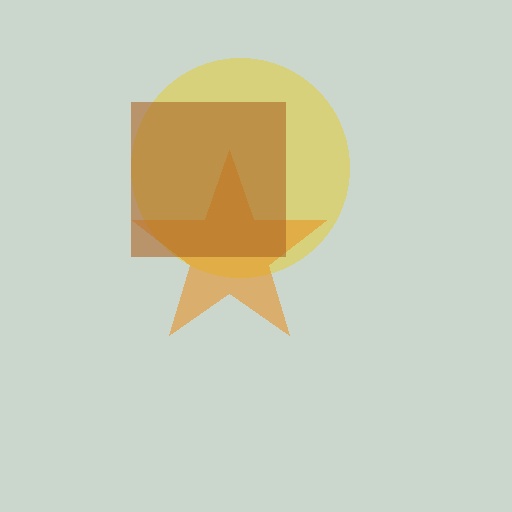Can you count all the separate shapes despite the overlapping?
Yes, there are 3 separate shapes.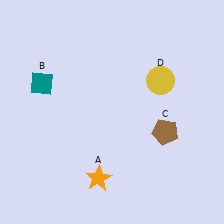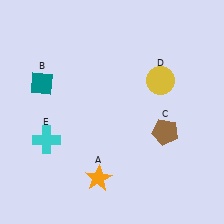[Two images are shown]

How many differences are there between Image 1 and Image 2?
There is 1 difference between the two images.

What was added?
A cyan cross (E) was added in Image 2.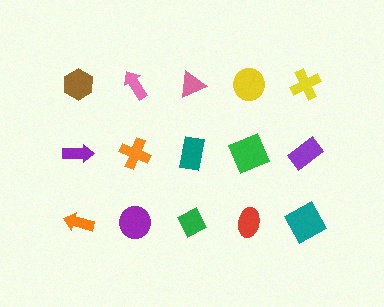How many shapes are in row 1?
5 shapes.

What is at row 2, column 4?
A green square.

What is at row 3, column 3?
A green diamond.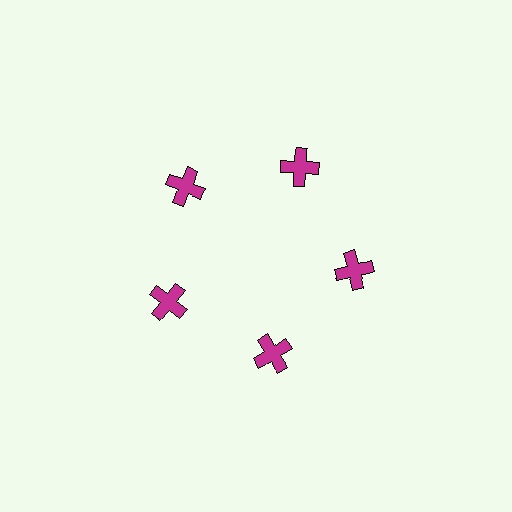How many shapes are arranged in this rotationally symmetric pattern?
There are 5 shapes, arranged in 5 groups of 1.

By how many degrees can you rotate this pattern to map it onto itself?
The pattern maps onto itself every 72 degrees of rotation.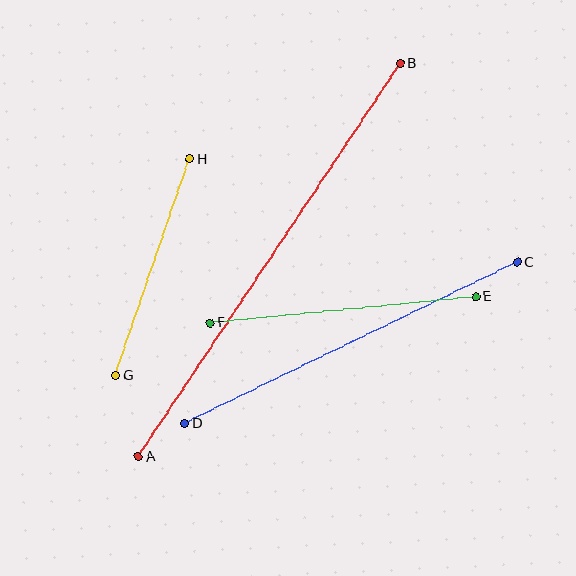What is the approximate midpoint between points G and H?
The midpoint is at approximately (153, 267) pixels.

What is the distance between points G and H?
The distance is approximately 229 pixels.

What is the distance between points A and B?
The distance is approximately 473 pixels.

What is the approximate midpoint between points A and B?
The midpoint is at approximately (269, 260) pixels.